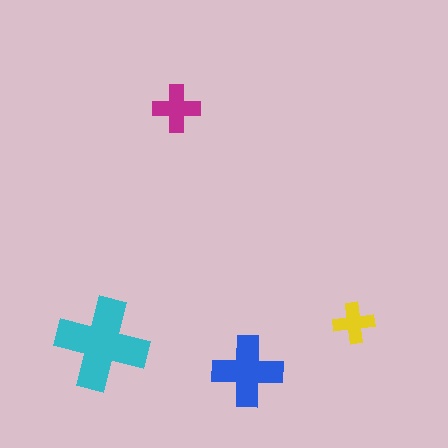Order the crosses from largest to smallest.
the cyan one, the blue one, the magenta one, the yellow one.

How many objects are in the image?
There are 4 objects in the image.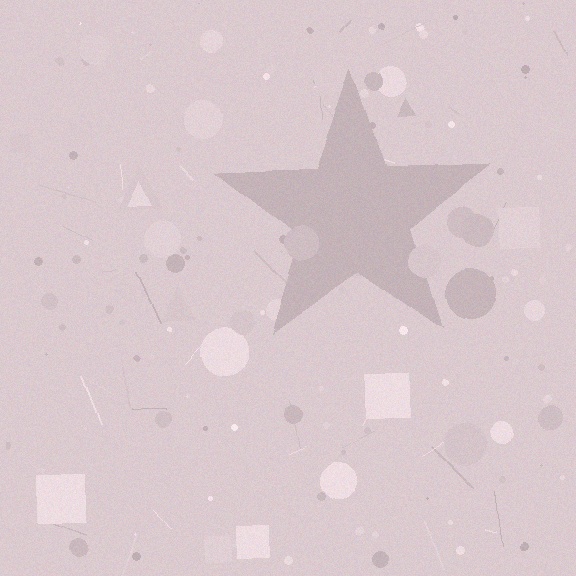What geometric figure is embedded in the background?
A star is embedded in the background.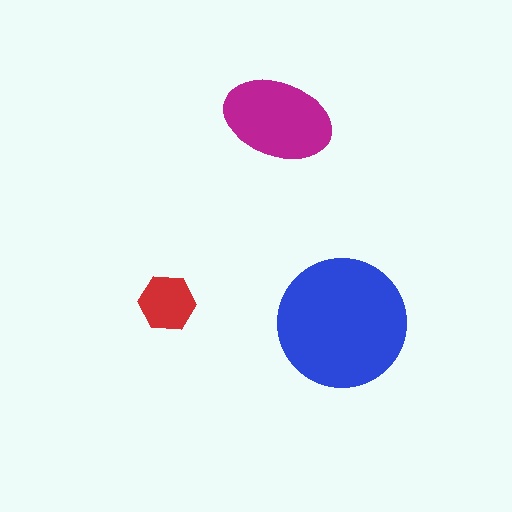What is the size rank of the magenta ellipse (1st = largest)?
2nd.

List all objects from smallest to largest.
The red hexagon, the magenta ellipse, the blue circle.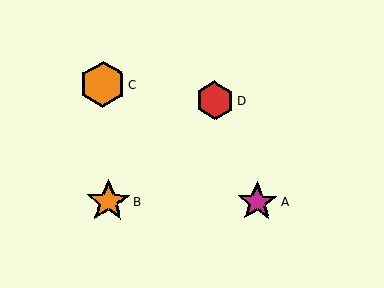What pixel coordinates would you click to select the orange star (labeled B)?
Click at (108, 201) to select the orange star B.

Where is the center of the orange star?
The center of the orange star is at (108, 201).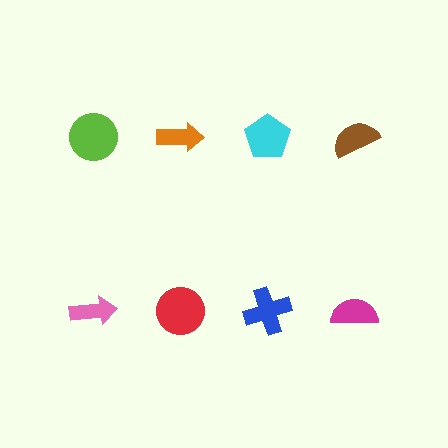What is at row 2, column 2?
A red circle.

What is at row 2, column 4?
A magenta semicircle.